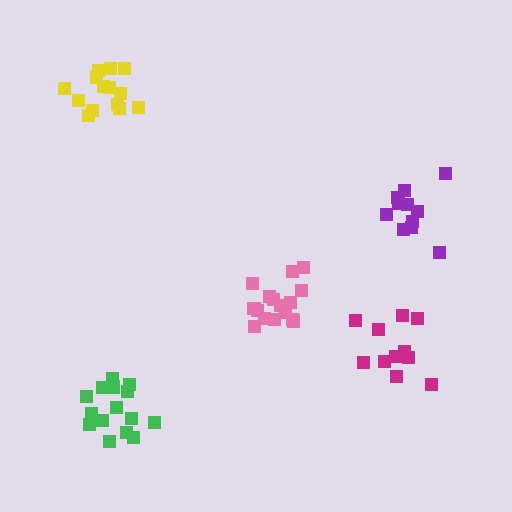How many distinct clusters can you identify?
There are 5 distinct clusters.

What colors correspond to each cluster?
The clusters are colored: magenta, pink, green, yellow, purple.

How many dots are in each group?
Group 1: 11 dots, Group 2: 16 dots, Group 3: 15 dots, Group 4: 14 dots, Group 5: 11 dots (67 total).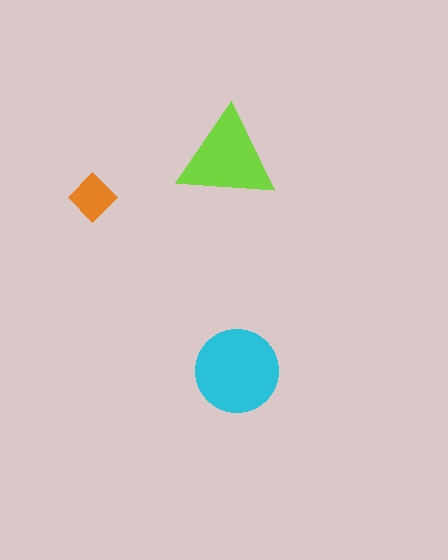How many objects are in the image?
There are 3 objects in the image.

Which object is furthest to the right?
The cyan circle is rightmost.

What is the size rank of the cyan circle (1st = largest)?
1st.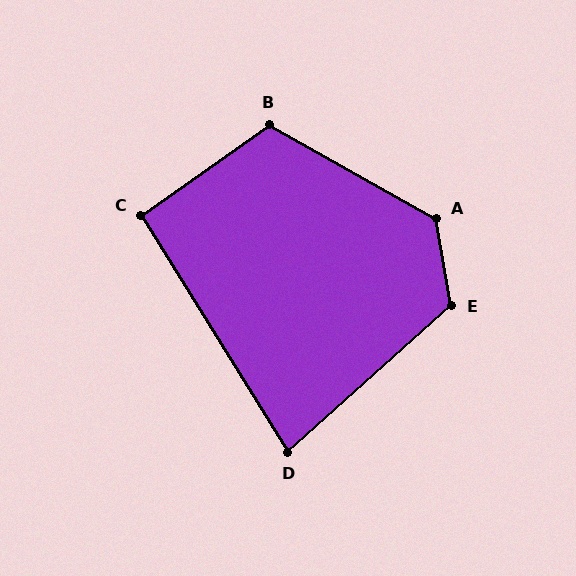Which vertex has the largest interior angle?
A, at approximately 129 degrees.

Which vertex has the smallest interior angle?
D, at approximately 80 degrees.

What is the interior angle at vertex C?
Approximately 93 degrees (approximately right).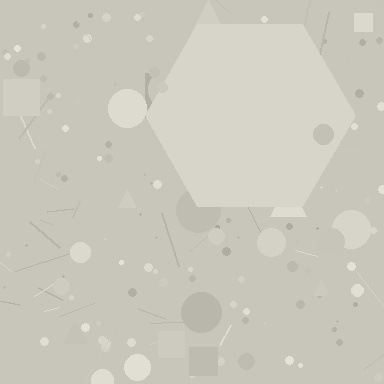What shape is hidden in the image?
A hexagon is hidden in the image.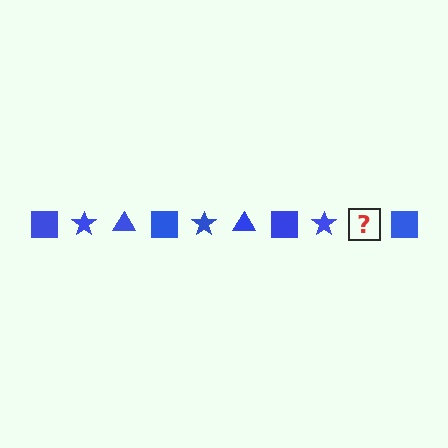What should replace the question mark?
The question mark should be replaced with a blue triangle.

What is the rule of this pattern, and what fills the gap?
The rule is that the pattern cycles through square, star, triangle shapes in blue. The gap should be filled with a blue triangle.